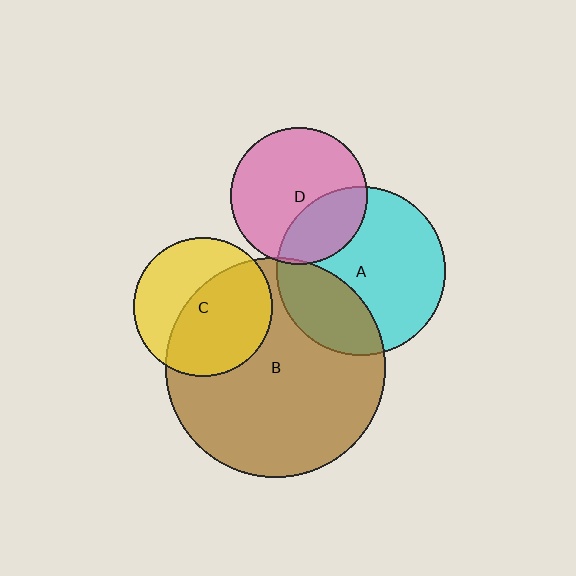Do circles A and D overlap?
Yes.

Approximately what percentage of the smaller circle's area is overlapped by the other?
Approximately 30%.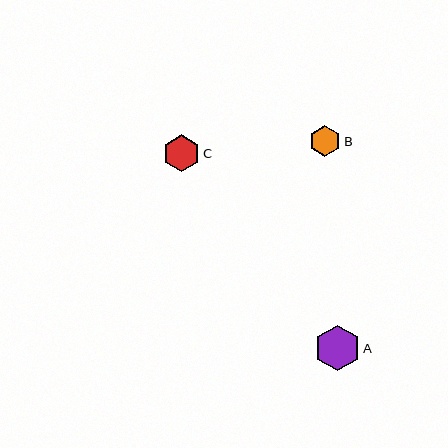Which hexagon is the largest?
Hexagon A is the largest with a size of approximately 46 pixels.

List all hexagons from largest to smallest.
From largest to smallest: A, C, B.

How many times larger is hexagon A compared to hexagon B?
Hexagon A is approximately 1.5 times the size of hexagon B.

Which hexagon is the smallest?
Hexagon B is the smallest with a size of approximately 31 pixels.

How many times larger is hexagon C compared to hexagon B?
Hexagon C is approximately 1.2 times the size of hexagon B.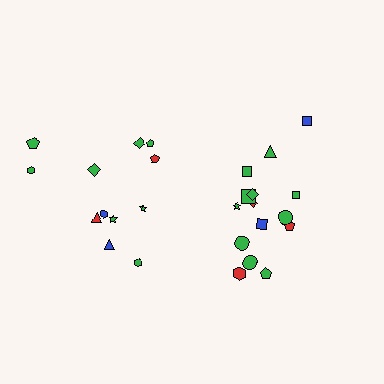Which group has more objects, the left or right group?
The right group.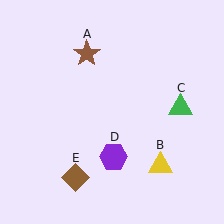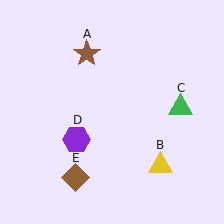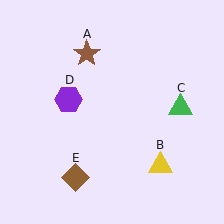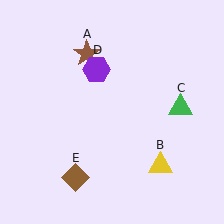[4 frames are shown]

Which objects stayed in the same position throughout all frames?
Brown star (object A) and yellow triangle (object B) and green triangle (object C) and brown diamond (object E) remained stationary.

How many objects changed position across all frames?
1 object changed position: purple hexagon (object D).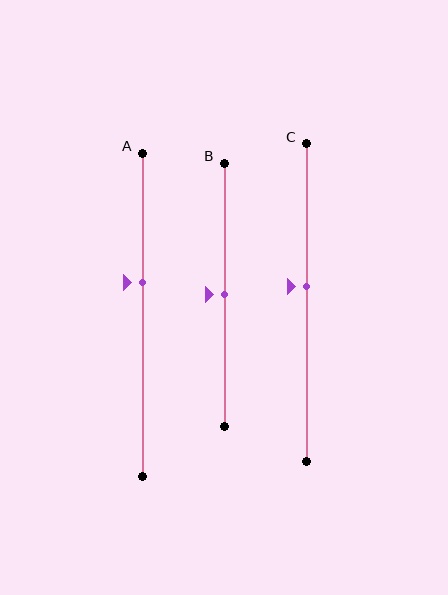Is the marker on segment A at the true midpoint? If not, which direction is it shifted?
No, the marker on segment A is shifted upward by about 10% of the segment length.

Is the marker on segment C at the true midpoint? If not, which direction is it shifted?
No, the marker on segment C is shifted upward by about 5% of the segment length.